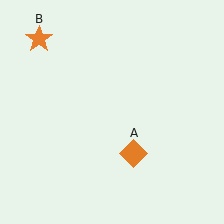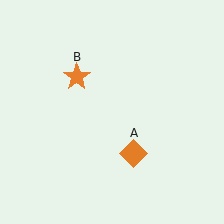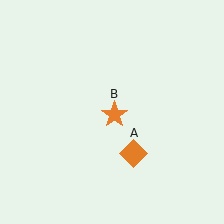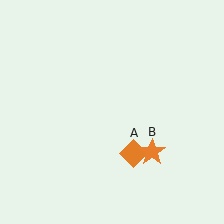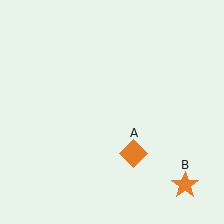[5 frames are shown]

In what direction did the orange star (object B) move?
The orange star (object B) moved down and to the right.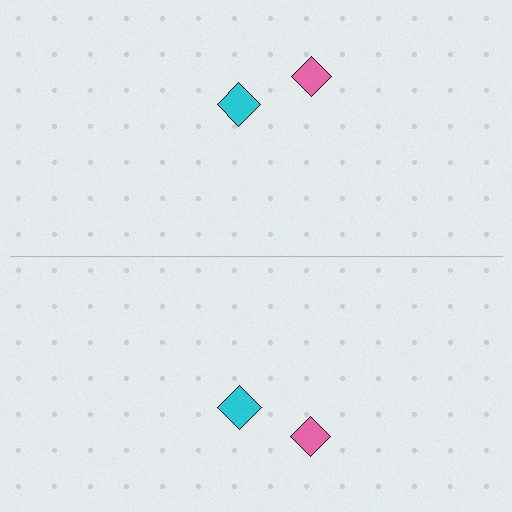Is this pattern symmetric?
Yes, this pattern has bilateral (reflection) symmetry.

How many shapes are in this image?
There are 4 shapes in this image.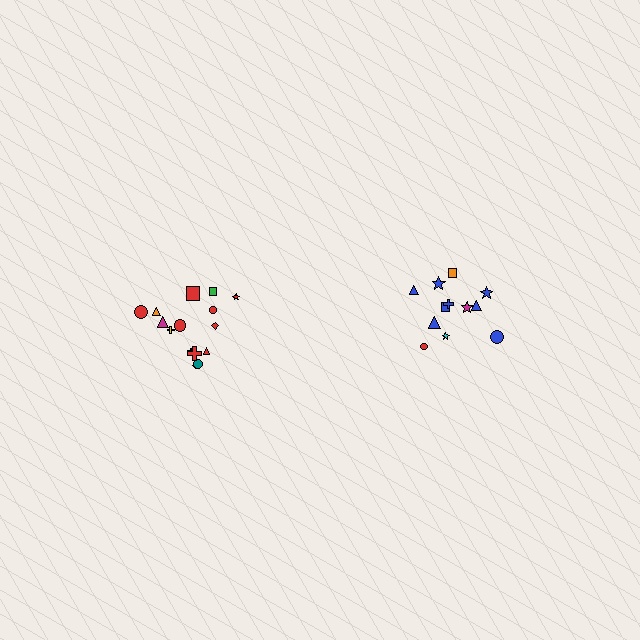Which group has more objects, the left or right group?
The left group.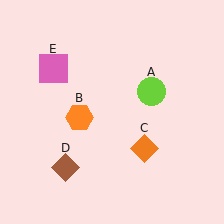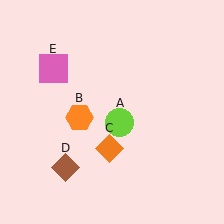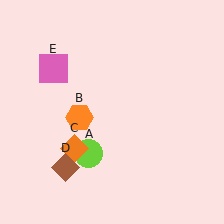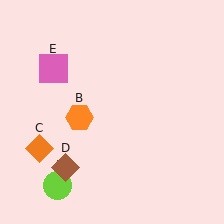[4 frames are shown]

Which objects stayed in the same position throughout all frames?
Orange hexagon (object B) and brown diamond (object D) and pink square (object E) remained stationary.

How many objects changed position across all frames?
2 objects changed position: lime circle (object A), orange diamond (object C).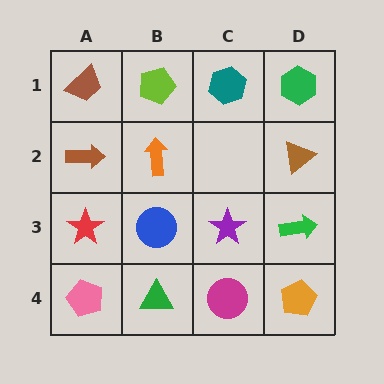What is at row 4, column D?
An orange pentagon.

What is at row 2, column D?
A brown triangle.